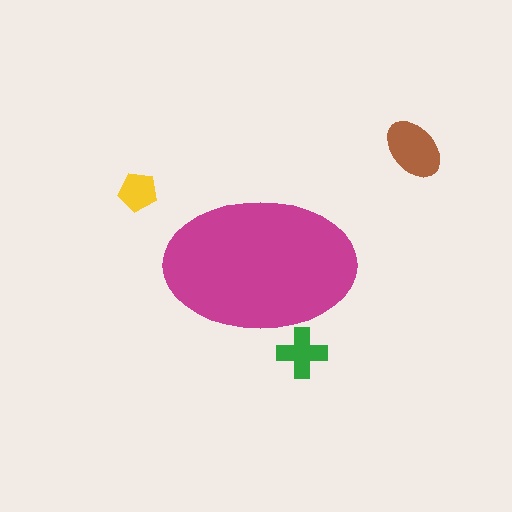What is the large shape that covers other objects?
A magenta ellipse.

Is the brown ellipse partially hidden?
No, the brown ellipse is fully visible.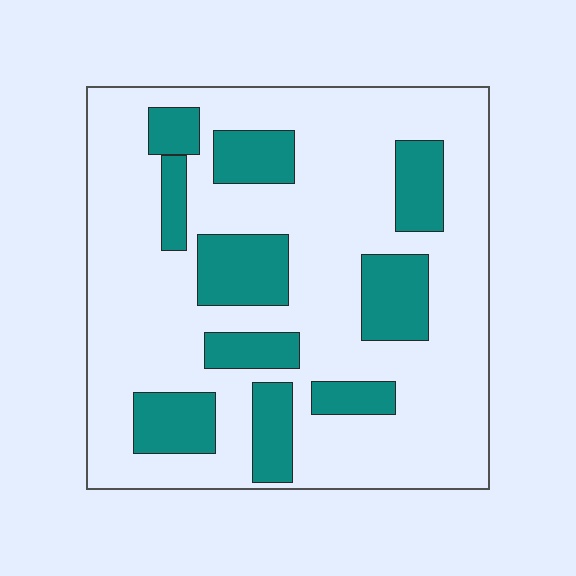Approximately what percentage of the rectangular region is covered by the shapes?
Approximately 25%.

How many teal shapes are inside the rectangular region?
10.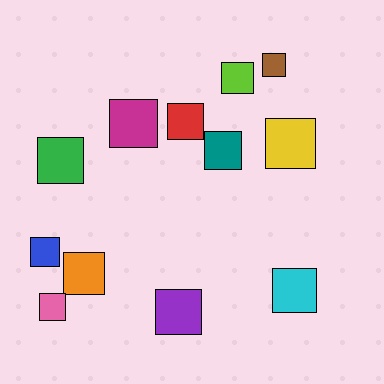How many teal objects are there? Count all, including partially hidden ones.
There is 1 teal object.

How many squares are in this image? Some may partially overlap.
There are 12 squares.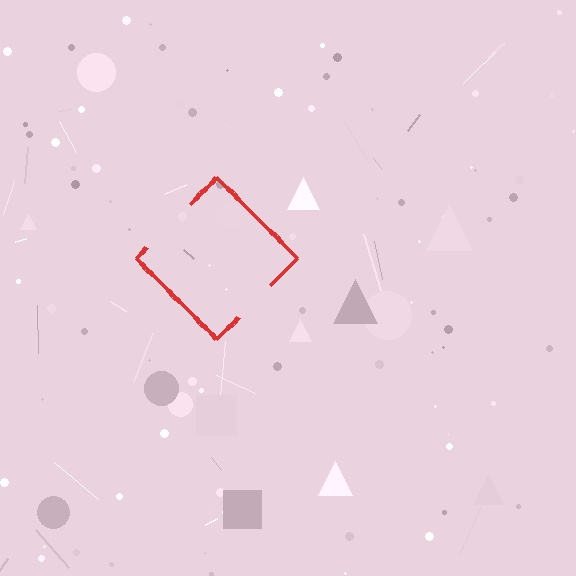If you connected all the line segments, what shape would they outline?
They would outline a diamond.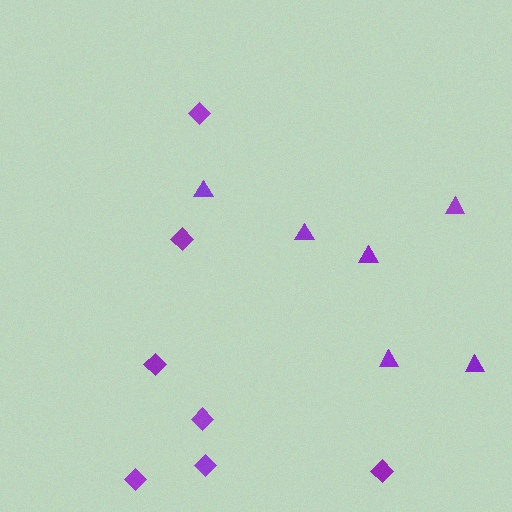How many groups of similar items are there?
There are 2 groups: one group of diamonds (7) and one group of triangles (6).